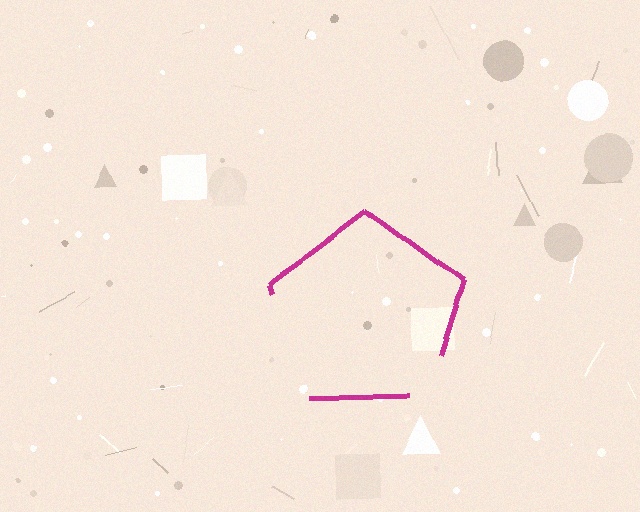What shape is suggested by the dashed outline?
The dashed outline suggests a pentagon.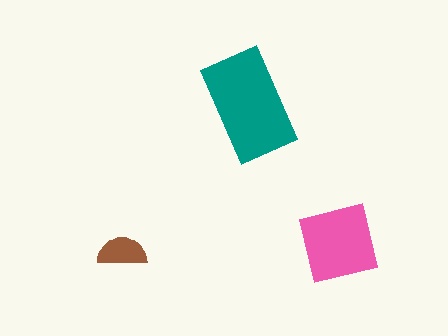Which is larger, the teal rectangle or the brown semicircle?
The teal rectangle.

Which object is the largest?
The teal rectangle.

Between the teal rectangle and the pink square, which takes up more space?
The teal rectangle.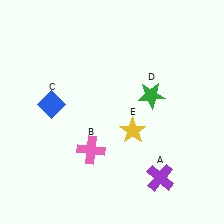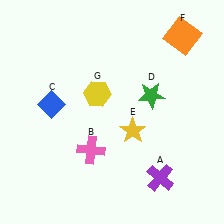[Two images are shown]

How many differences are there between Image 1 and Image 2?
There are 2 differences between the two images.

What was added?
An orange square (F), a yellow hexagon (G) were added in Image 2.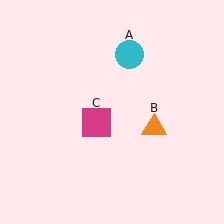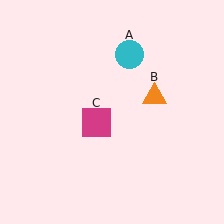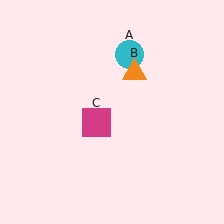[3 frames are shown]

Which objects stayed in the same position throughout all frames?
Cyan circle (object A) and magenta square (object C) remained stationary.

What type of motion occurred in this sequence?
The orange triangle (object B) rotated counterclockwise around the center of the scene.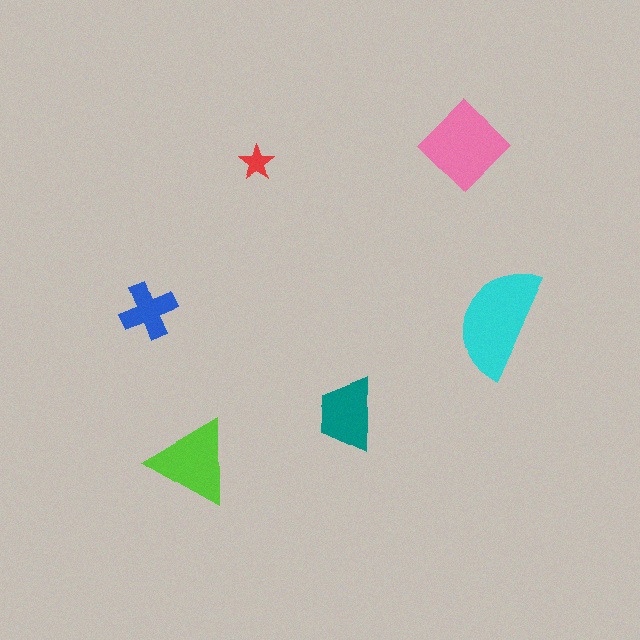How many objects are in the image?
There are 6 objects in the image.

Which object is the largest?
The cyan semicircle.